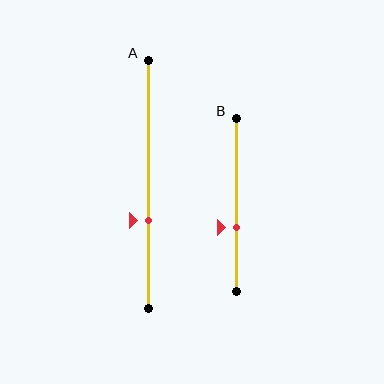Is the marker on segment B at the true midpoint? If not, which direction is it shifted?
No, the marker on segment B is shifted downward by about 13% of the segment length.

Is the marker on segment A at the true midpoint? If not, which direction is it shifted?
No, the marker on segment A is shifted downward by about 15% of the segment length.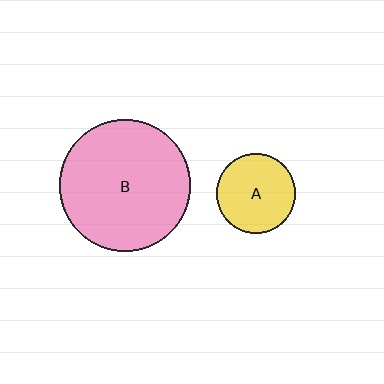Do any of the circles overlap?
No, none of the circles overlap.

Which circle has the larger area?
Circle B (pink).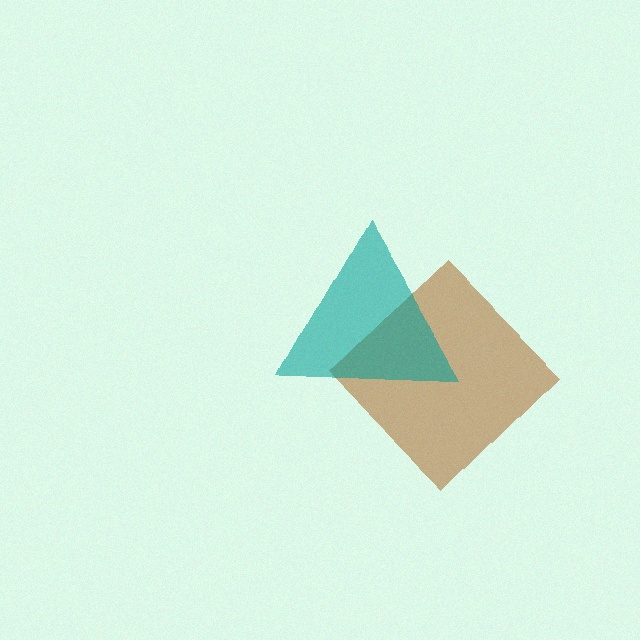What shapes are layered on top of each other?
The layered shapes are: a brown diamond, a teal triangle.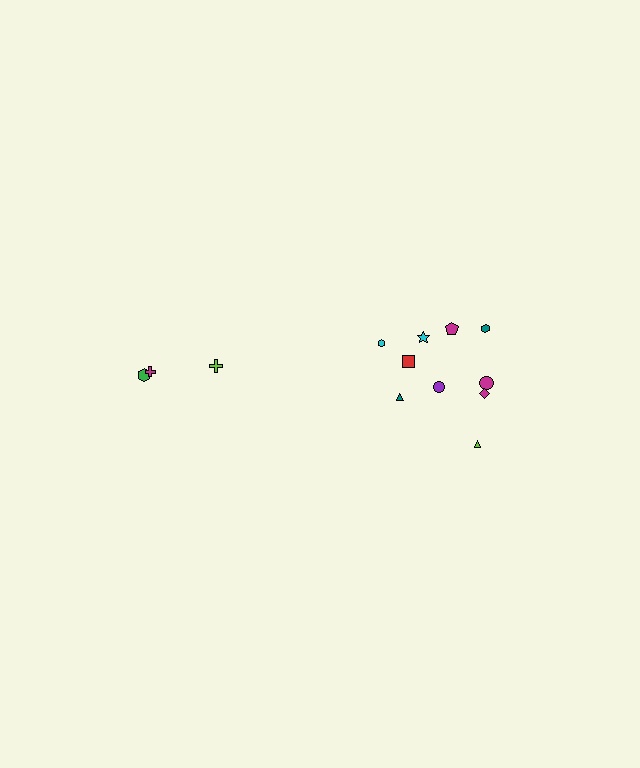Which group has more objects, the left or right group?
The right group.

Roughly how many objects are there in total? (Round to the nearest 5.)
Roughly 15 objects in total.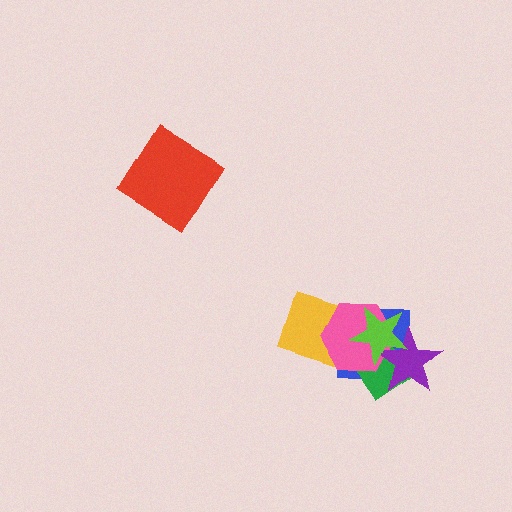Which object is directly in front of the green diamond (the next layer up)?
The pink hexagon is directly in front of the green diamond.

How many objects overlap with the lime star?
5 objects overlap with the lime star.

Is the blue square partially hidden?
Yes, it is partially covered by another shape.